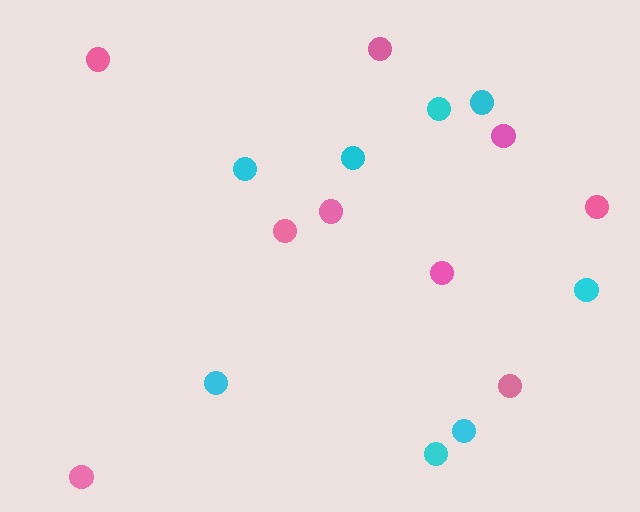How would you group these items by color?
There are 2 groups: one group of cyan circles (8) and one group of pink circles (9).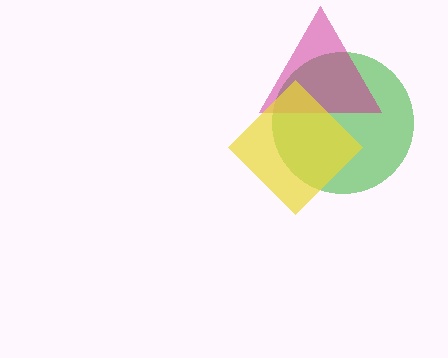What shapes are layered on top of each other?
The layered shapes are: a green circle, a magenta triangle, a yellow diamond.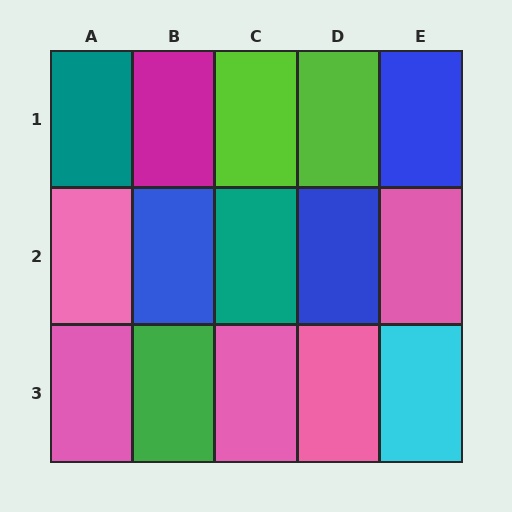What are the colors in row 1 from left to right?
Teal, magenta, lime, lime, blue.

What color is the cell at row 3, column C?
Pink.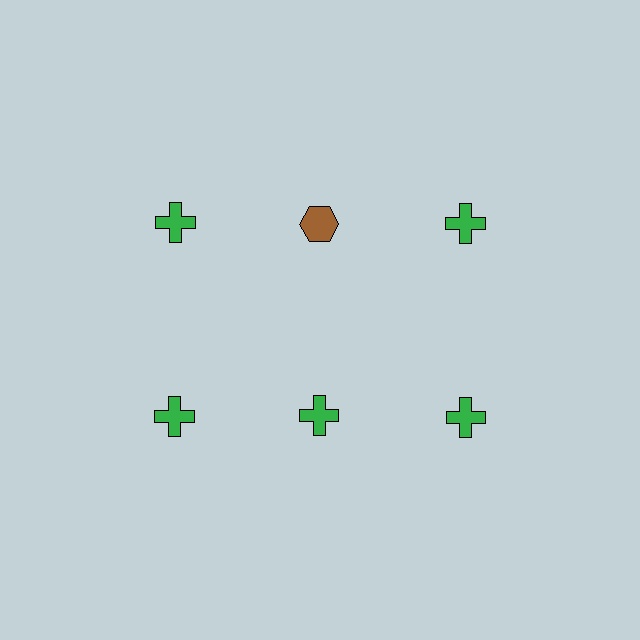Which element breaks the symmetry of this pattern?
The brown hexagon in the top row, second from left column breaks the symmetry. All other shapes are green crosses.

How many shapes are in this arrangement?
There are 6 shapes arranged in a grid pattern.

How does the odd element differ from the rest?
It differs in both color (brown instead of green) and shape (hexagon instead of cross).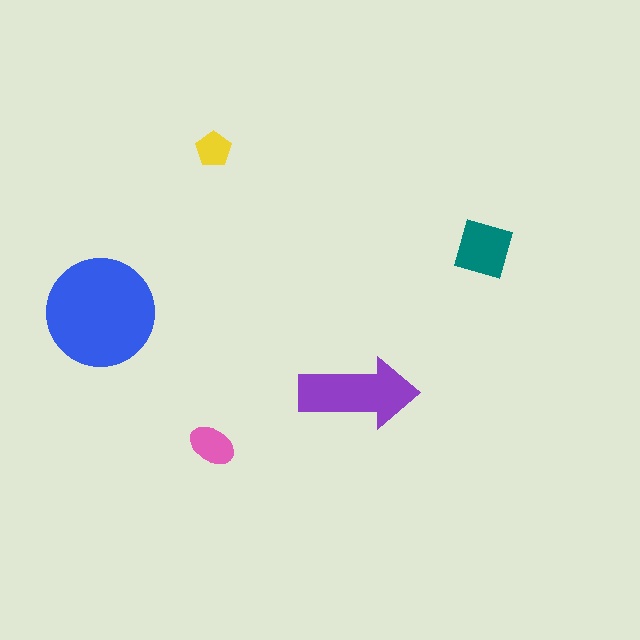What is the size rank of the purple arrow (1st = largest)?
2nd.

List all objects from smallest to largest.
The yellow pentagon, the pink ellipse, the teal diamond, the purple arrow, the blue circle.